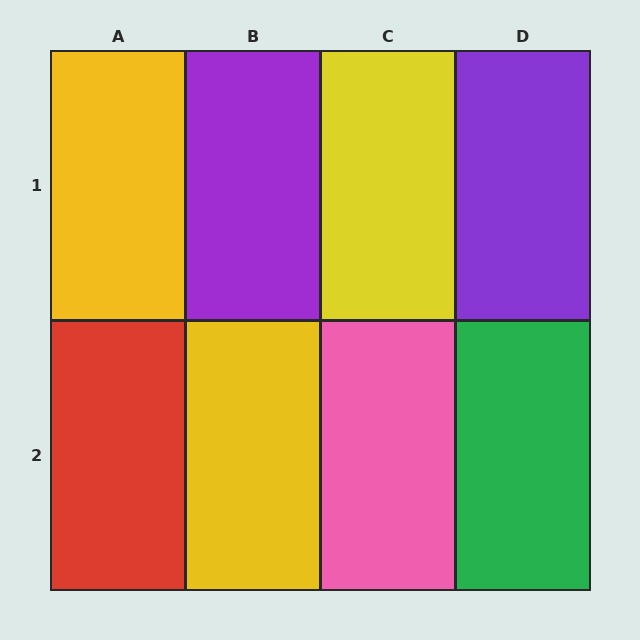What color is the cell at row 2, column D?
Green.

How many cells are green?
1 cell is green.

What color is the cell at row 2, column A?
Red.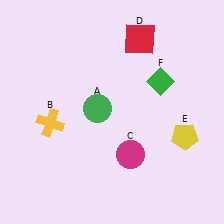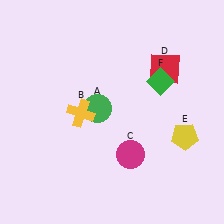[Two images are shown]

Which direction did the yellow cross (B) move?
The yellow cross (B) moved right.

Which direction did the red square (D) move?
The red square (D) moved down.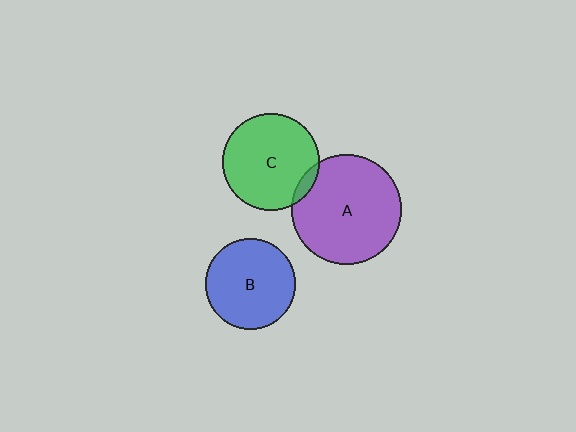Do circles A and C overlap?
Yes.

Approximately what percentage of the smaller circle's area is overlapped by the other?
Approximately 5%.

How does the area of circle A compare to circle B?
Approximately 1.5 times.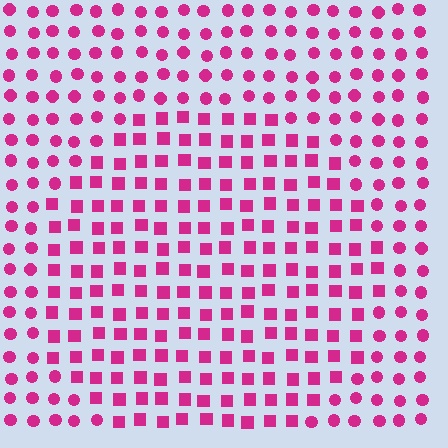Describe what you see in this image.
The image is filled with small magenta elements arranged in a uniform grid. A circle-shaped region contains squares, while the surrounding area contains circles. The boundary is defined purely by the change in element shape.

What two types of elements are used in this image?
The image uses squares inside the circle region and circles outside it.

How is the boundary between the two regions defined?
The boundary is defined by a change in element shape: squares inside vs. circles outside. All elements share the same color and spacing.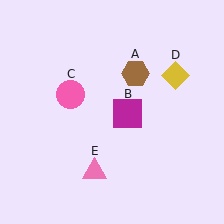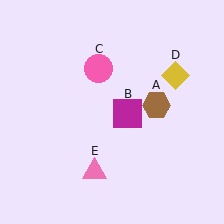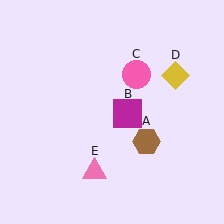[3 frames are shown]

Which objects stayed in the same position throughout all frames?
Magenta square (object B) and yellow diamond (object D) and pink triangle (object E) remained stationary.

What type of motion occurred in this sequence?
The brown hexagon (object A), pink circle (object C) rotated clockwise around the center of the scene.